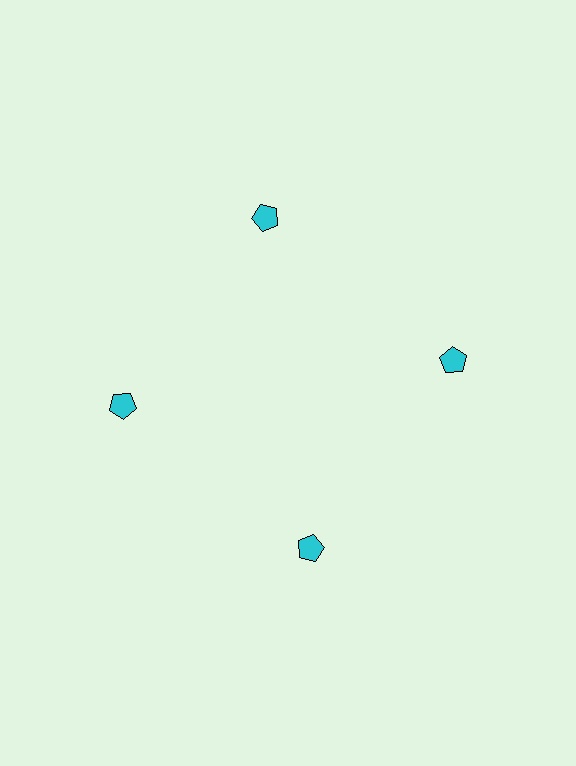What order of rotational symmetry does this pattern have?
This pattern has 4-fold rotational symmetry.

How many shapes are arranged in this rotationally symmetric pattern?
There are 4 shapes, arranged in 4 groups of 1.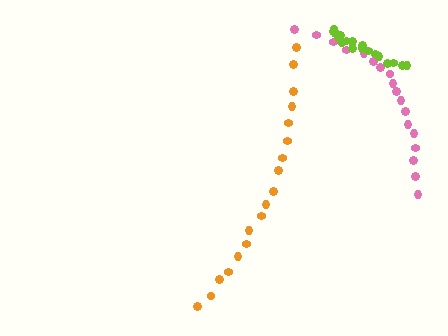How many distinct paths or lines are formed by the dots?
There are 3 distinct paths.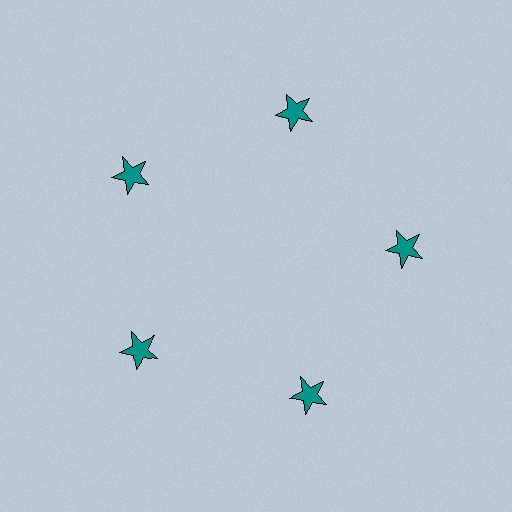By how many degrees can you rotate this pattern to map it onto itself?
The pattern maps onto itself every 72 degrees of rotation.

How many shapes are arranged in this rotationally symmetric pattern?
There are 5 shapes, arranged in 5 groups of 1.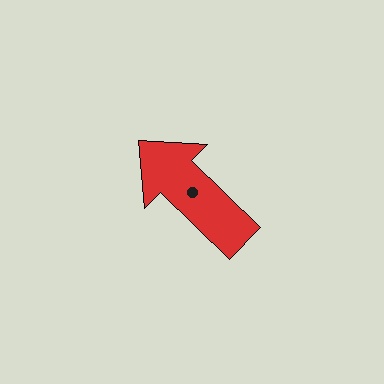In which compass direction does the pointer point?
Northwest.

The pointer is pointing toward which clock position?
Roughly 10 o'clock.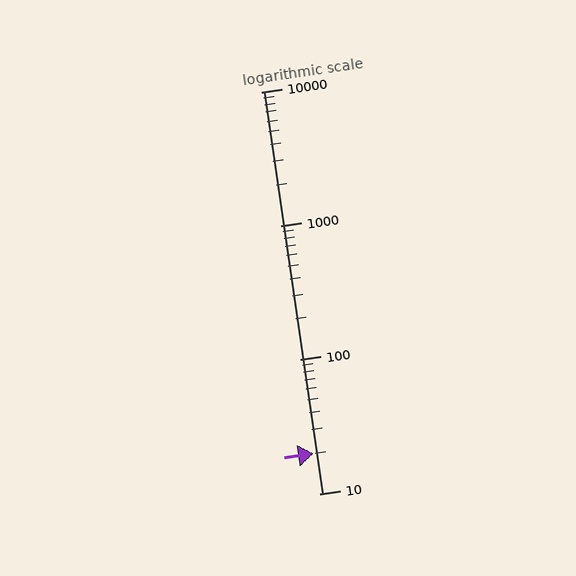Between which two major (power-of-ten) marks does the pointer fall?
The pointer is between 10 and 100.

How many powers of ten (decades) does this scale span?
The scale spans 3 decades, from 10 to 10000.